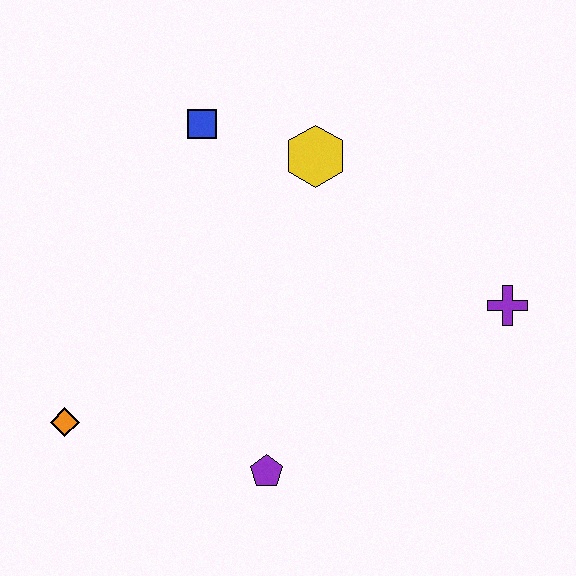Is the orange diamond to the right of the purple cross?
No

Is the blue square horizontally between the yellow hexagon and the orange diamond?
Yes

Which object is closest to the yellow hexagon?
The blue square is closest to the yellow hexagon.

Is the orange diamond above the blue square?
No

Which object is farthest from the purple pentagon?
The blue square is farthest from the purple pentagon.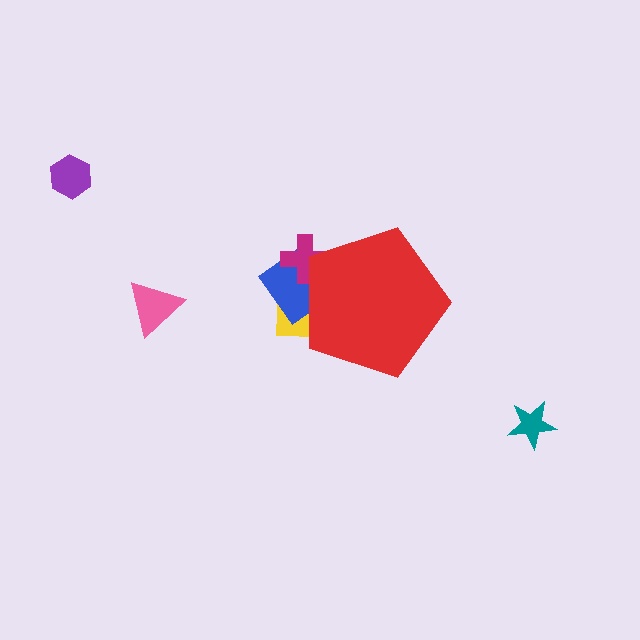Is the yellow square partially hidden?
Yes, the yellow square is partially hidden behind the red pentagon.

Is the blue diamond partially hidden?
Yes, the blue diamond is partially hidden behind the red pentagon.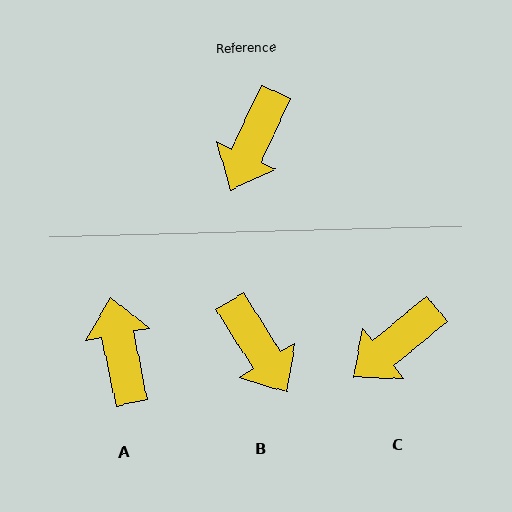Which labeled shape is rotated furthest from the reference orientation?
A, about 144 degrees away.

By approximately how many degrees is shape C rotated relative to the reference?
Approximately 26 degrees clockwise.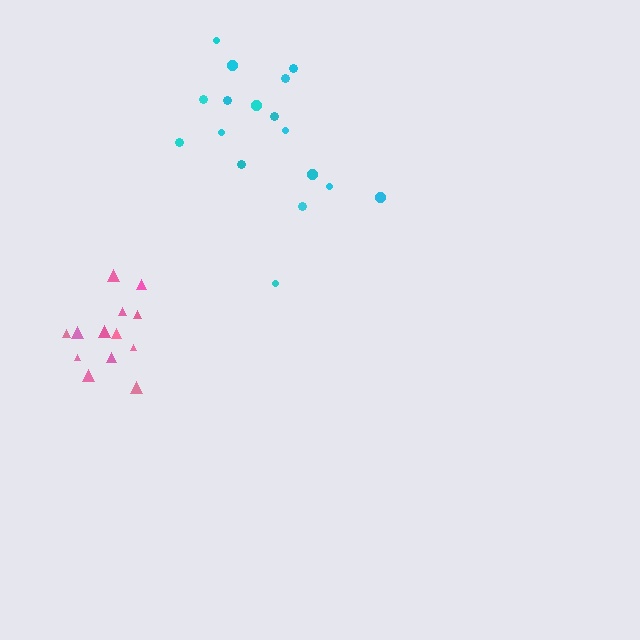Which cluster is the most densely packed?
Pink.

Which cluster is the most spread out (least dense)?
Cyan.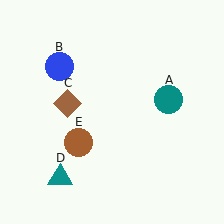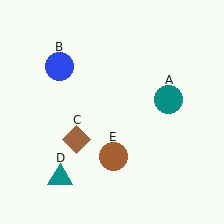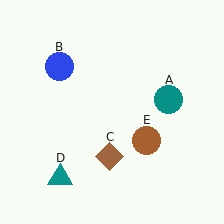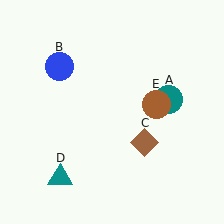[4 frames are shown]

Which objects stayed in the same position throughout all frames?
Teal circle (object A) and blue circle (object B) and teal triangle (object D) remained stationary.